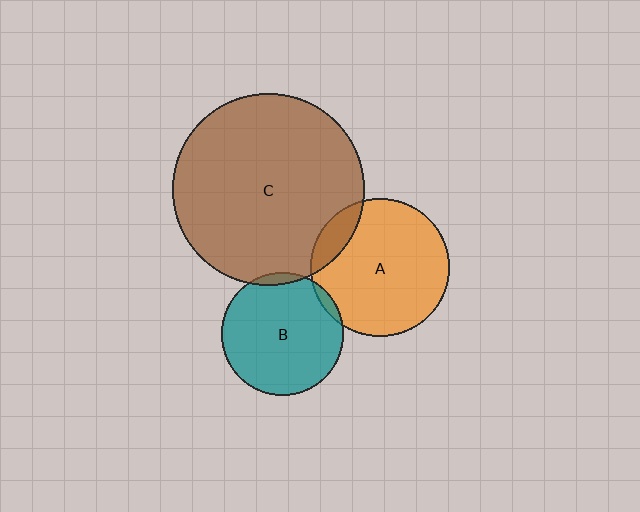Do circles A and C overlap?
Yes.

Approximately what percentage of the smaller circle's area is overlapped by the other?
Approximately 10%.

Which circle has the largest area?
Circle C (brown).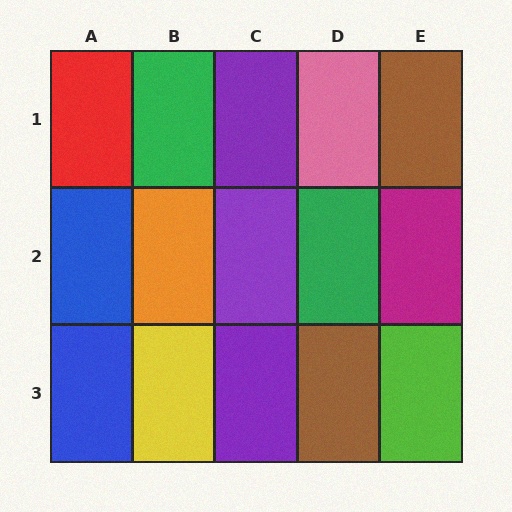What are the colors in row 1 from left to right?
Red, green, purple, pink, brown.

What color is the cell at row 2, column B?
Orange.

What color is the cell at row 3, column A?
Blue.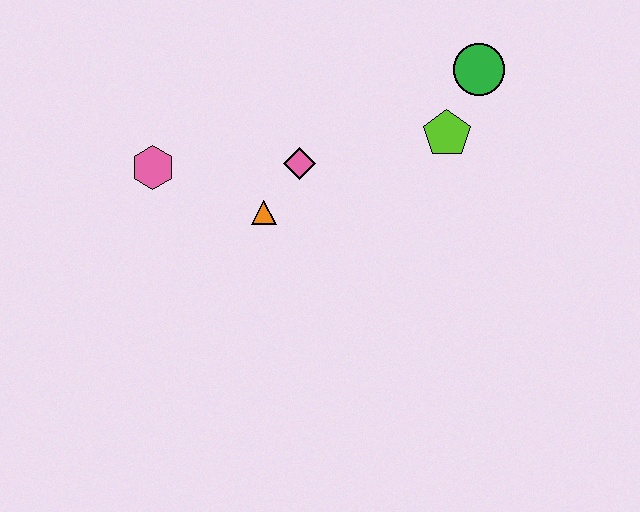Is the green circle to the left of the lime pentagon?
No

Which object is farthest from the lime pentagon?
The pink hexagon is farthest from the lime pentagon.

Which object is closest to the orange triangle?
The pink diamond is closest to the orange triangle.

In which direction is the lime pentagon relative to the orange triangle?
The lime pentagon is to the right of the orange triangle.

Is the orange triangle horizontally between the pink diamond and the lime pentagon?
No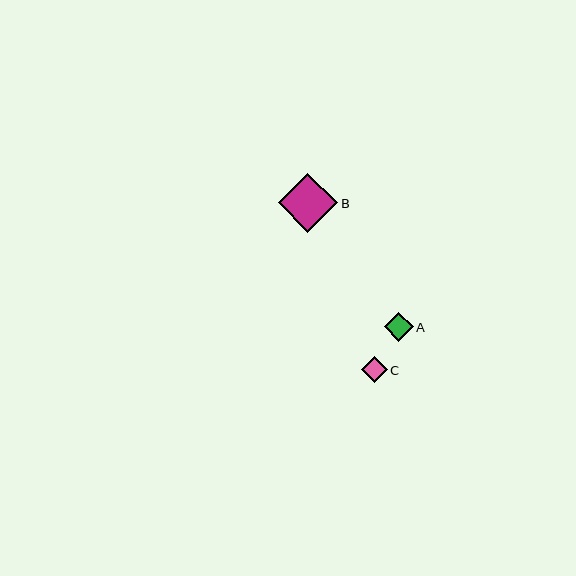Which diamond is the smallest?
Diamond C is the smallest with a size of approximately 25 pixels.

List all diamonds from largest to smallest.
From largest to smallest: B, A, C.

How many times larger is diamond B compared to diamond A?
Diamond B is approximately 2.1 times the size of diamond A.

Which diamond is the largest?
Diamond B is the largest with a size of approximately 60 pixels.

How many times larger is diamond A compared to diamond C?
Diamond A is approximately 1.1 times the size of diamond C.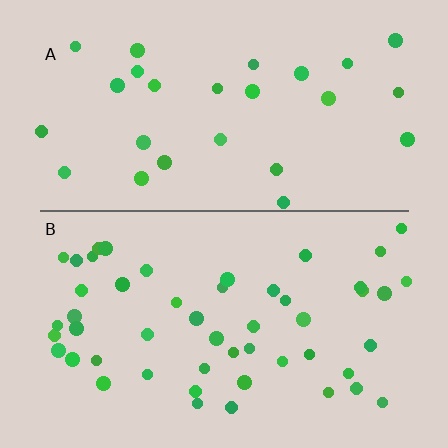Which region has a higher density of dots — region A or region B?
B (the bottom).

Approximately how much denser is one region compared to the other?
Approximately 1.9× — region B over region A.